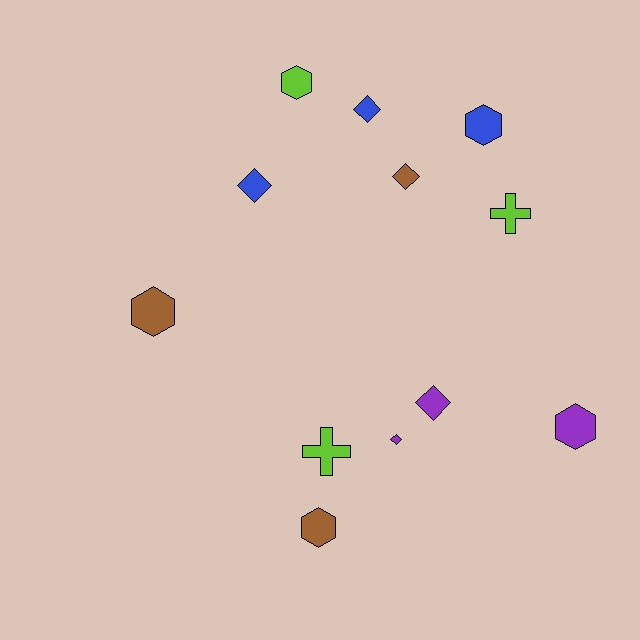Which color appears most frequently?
Purple, with 3 objects.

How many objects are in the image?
There are 12 objects.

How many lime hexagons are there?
There is 1 lime hexagon.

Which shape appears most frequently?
Diamond, with 5 objects.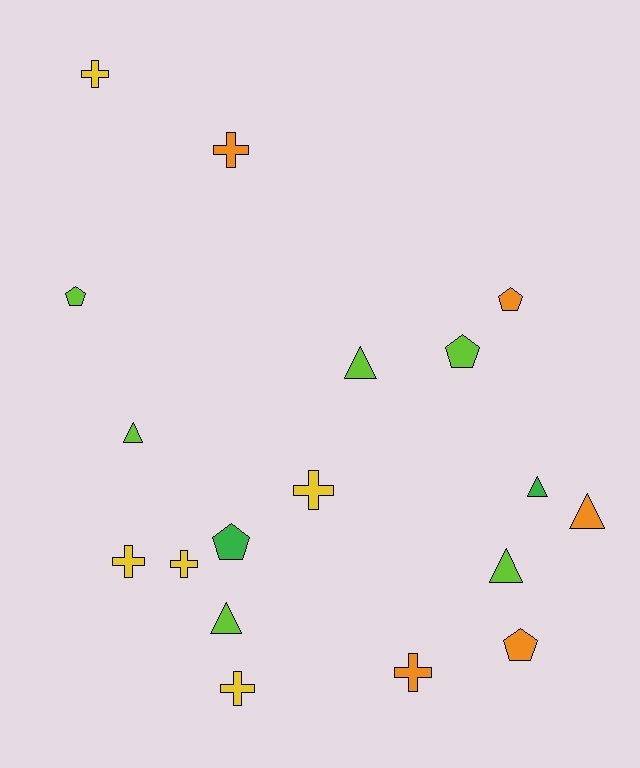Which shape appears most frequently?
Cross, with 7 objects.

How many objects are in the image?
There are 18 objects.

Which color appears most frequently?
Lime, with 6 objects.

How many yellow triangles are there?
There are no yellow triangles.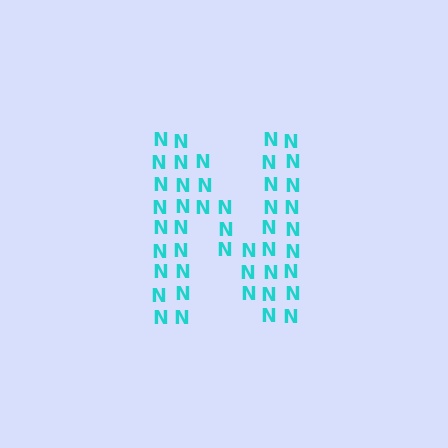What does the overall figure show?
The overall figure shows the letter N.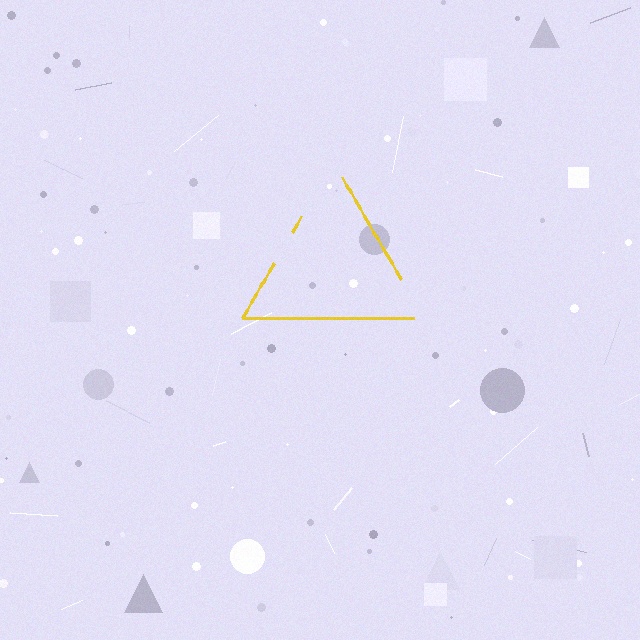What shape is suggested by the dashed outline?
The dashed outline suggests a triangle.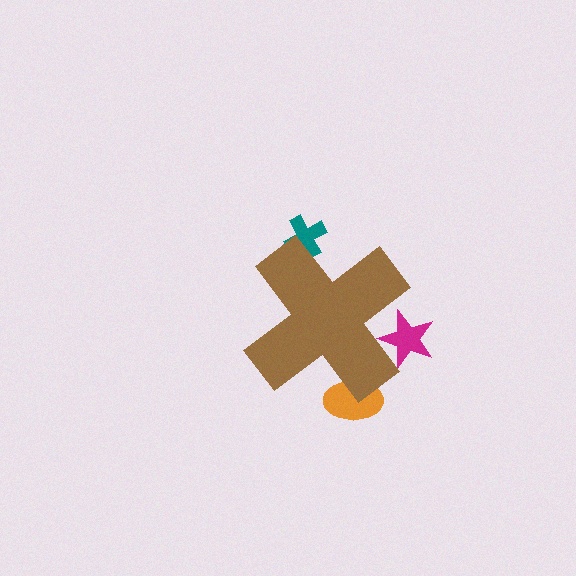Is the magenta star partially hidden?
Yes, the magenta star is partially hidden behind the brown cross.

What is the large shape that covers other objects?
A brown cross.